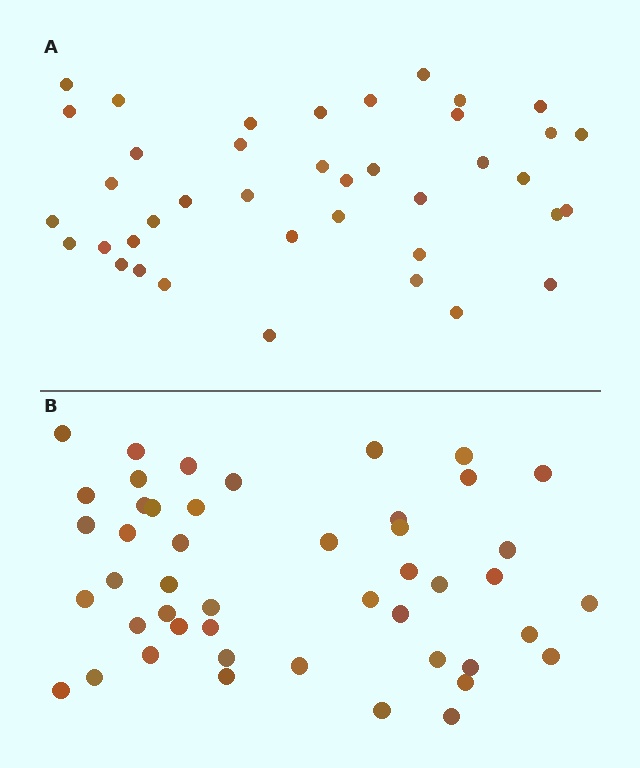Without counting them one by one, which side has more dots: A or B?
Region B (the bottom region) has more dots.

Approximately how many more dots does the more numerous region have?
Region B has roughly 8 or so more dots than region A.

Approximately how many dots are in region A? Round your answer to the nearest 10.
About 40 dots.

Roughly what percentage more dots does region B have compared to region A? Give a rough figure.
About 20% more.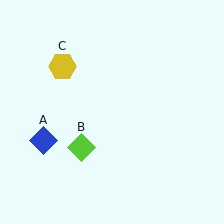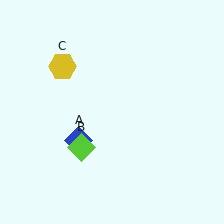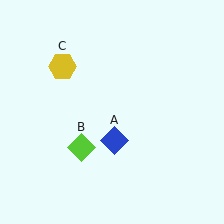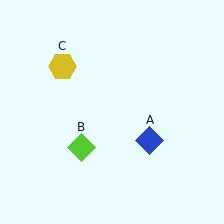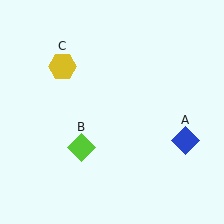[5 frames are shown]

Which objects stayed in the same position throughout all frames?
Lime diamond (object B) and yellow hexagon (object C) remained stationary.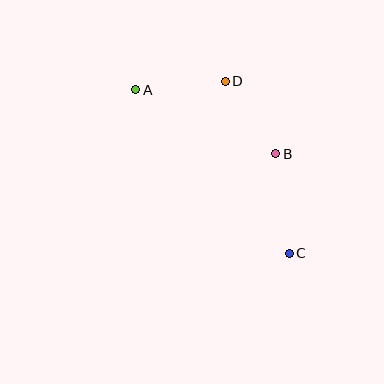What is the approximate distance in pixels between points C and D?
The distance between C and D is approximately 183 pixels.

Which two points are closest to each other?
Points B and D are closest to each other.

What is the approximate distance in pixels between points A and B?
The distance between A and B is approximately 154 pixels.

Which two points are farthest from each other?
Points A and C are farthest from each other.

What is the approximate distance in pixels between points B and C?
The distance between B and C is approximately 101 pixels.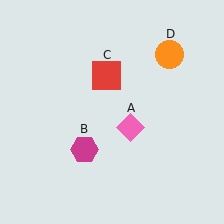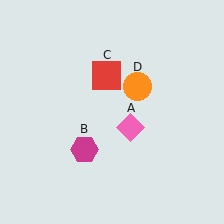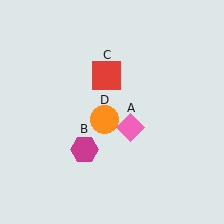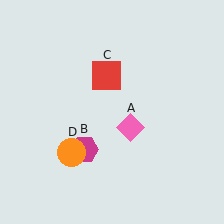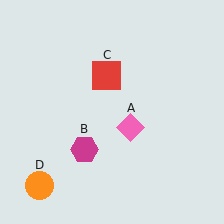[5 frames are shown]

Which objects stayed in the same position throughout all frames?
Pink diamond (object A) and magenta hexagon (object B) and red square (object C) remained stationary.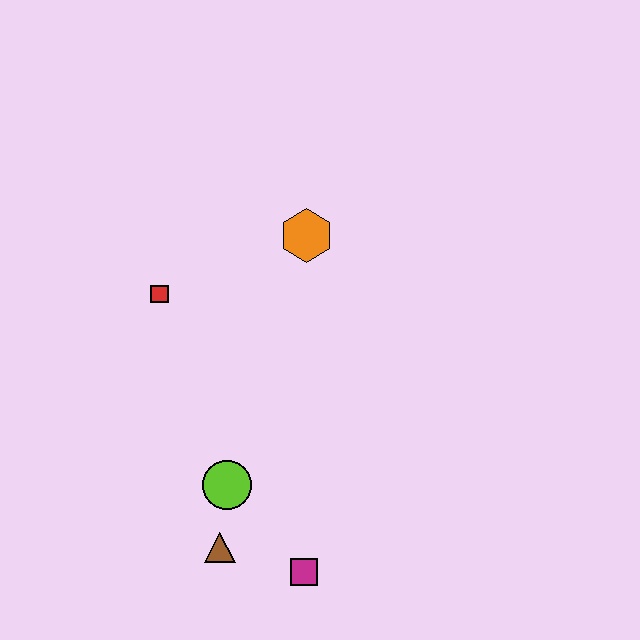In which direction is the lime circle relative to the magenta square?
The lime circle is above the magenta square.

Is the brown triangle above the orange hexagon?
No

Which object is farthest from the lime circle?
The orange hexagon is farthest from the lime circle.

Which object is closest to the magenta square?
The brown triangle is closest to the magenta square.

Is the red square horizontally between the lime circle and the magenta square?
No